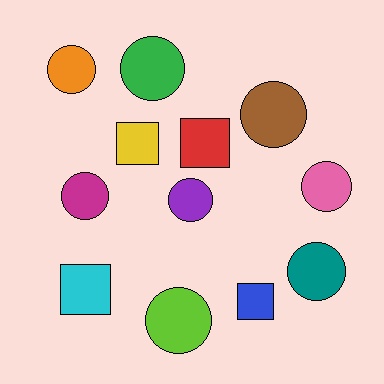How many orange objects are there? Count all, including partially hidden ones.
There is 1 orange object.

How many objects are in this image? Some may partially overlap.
There are 12 objects.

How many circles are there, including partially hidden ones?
There are 8 circles.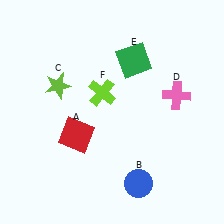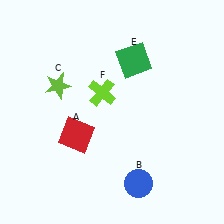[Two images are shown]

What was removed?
The pink cross (D) was removed in Image 2.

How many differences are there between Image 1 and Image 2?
There is 1 difference between the two images.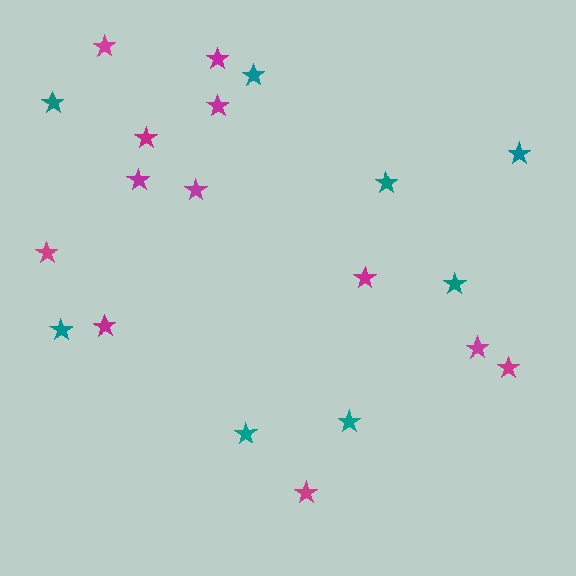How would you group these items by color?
There are 2 groups: one group of teal stars (8) and one group of magenta stars (12).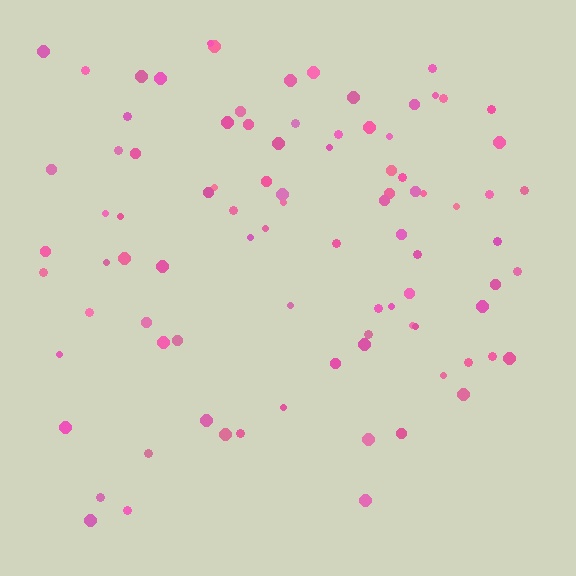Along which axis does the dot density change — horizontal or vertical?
Vertical.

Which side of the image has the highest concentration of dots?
The top.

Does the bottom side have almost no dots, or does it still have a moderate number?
Still a moderate number, just noticeably fewer than the top.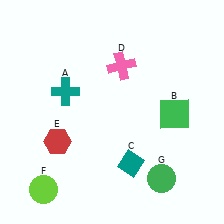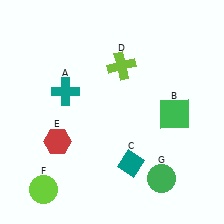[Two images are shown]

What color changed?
The cross (D) changed from pink in Image 1 to lime in Image 2.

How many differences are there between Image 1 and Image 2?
There is 1 difference between the two images.